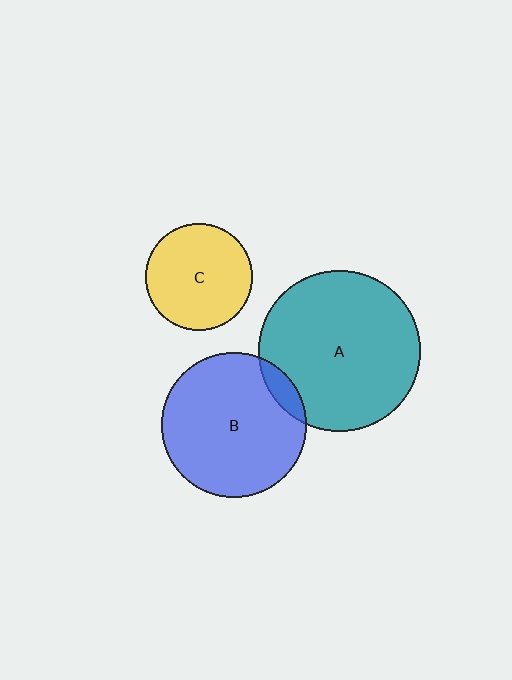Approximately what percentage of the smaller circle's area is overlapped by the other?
Approximately 10%.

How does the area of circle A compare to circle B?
Approximately 1.2 times.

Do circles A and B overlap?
Yes.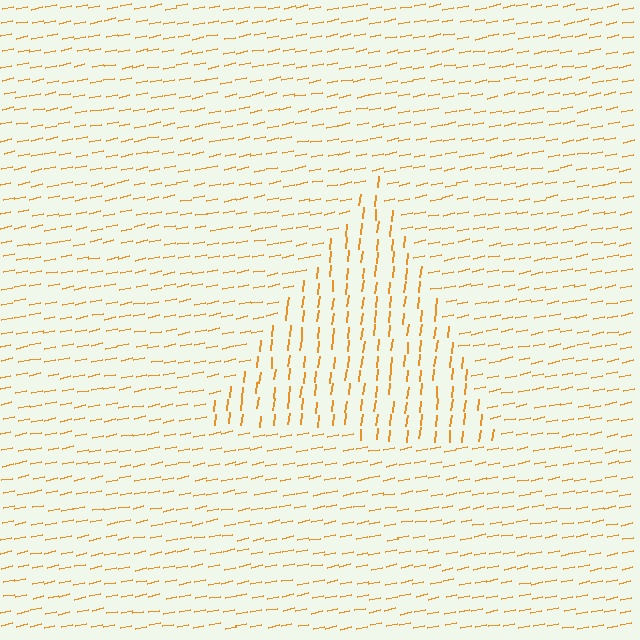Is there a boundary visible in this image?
Yes, there is a texture boundary formed by a change in line orientation.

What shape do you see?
I see a triangle.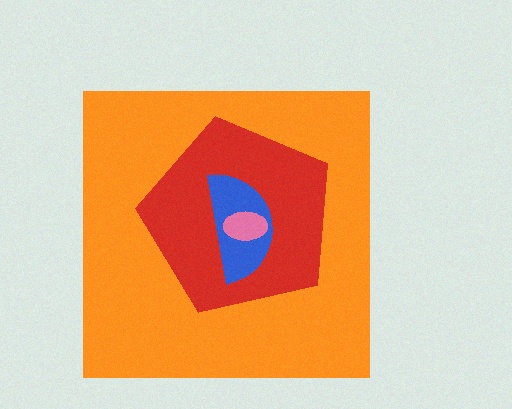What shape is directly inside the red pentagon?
The blue semicircle.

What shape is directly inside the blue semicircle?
The pink ellipse.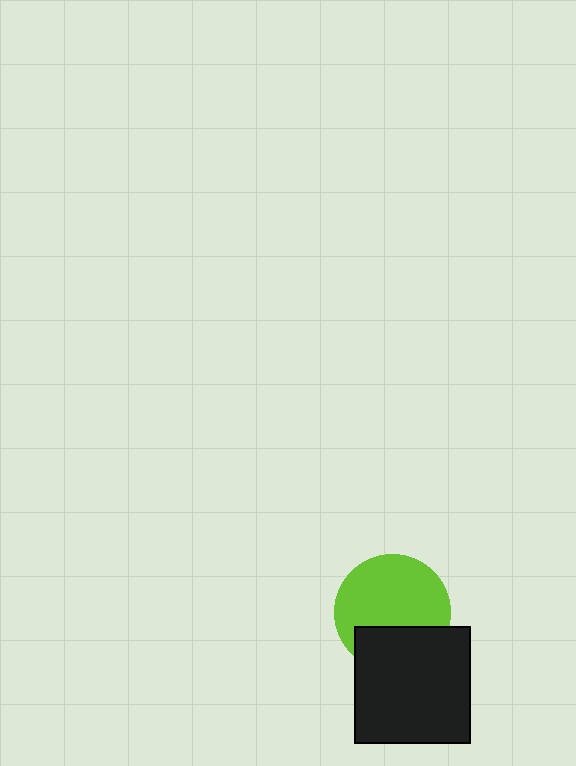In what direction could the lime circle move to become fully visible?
The lime circle could move up. That would shift it out from behind the black square entirely.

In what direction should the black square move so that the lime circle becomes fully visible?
The black square should move down. That is the shortest direction to clear the overlap and leave the lime circle fully visible.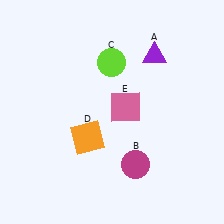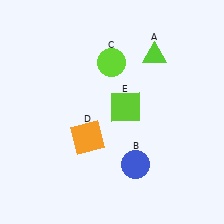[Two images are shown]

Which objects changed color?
A changed from purple to lime. B changed from magenta to blue. E changed from pink to lime.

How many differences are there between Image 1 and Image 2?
There are 3 differences between the two images.